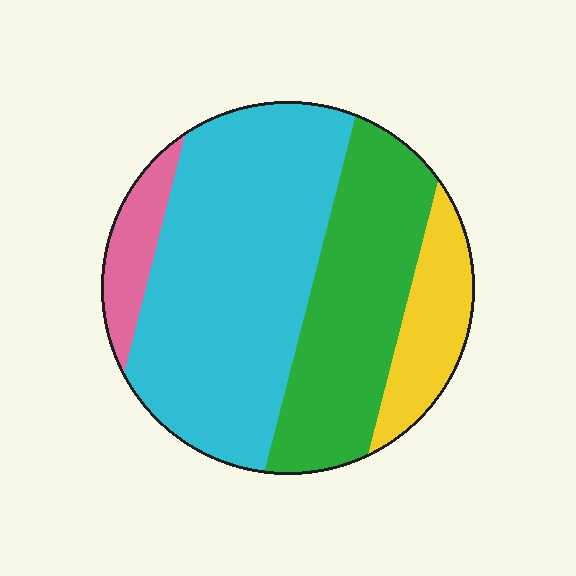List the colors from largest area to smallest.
From largest to smallest: cyan, green, yellow, pink.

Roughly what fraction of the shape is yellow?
Yellow covers about 10% of the shape.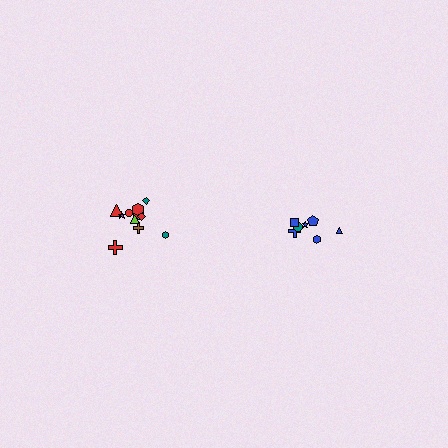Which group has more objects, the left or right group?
The left group.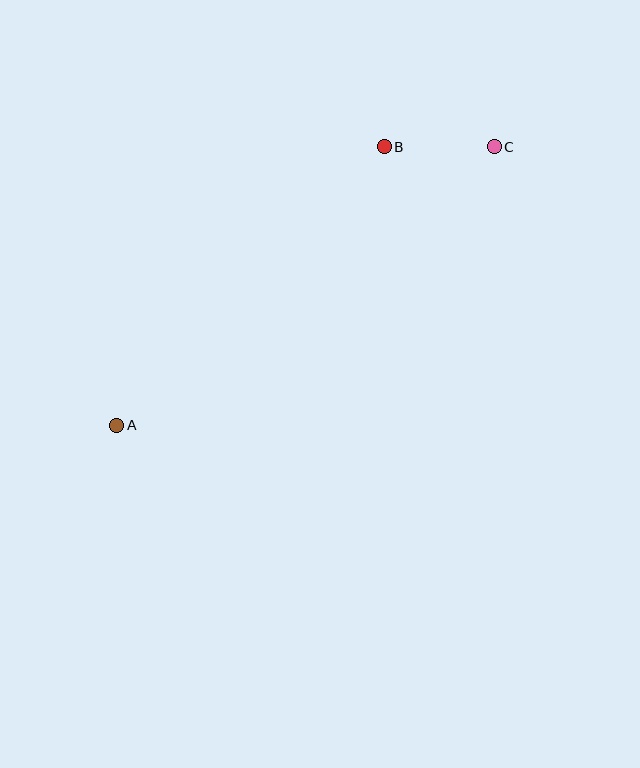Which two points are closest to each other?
Points B and C are closest to each other.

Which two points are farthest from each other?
Points A and C are farthest from each other.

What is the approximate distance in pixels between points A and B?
The distance between A and B is approximately 386 pixels.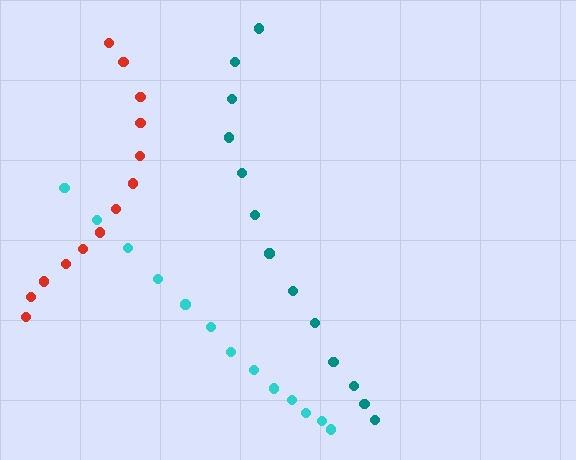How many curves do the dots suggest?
There are 3 distinct paths.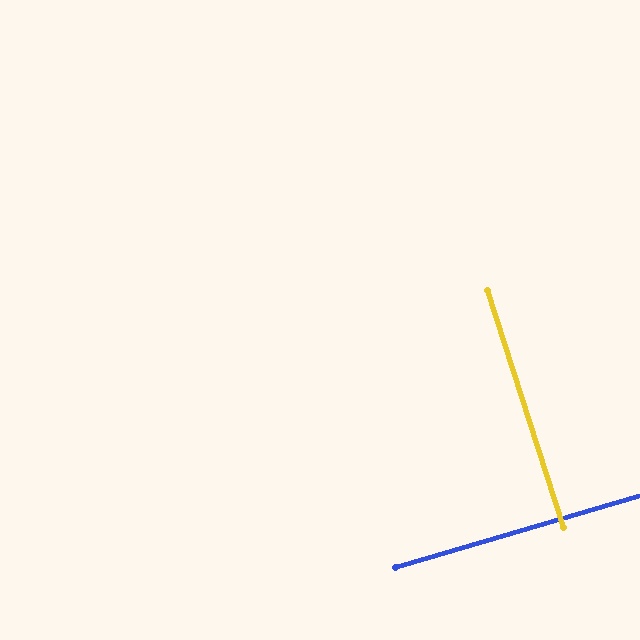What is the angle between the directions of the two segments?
Approximately 89 degrees.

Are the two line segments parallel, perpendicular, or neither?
Perpendicular — they meet at approximately 89°.